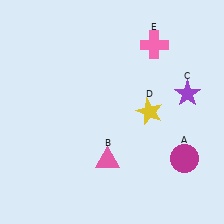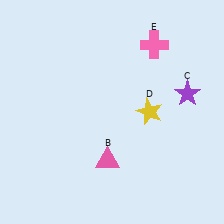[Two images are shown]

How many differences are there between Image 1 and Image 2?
There is 1 difference between the two images.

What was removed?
The magenta circle (A) was removed in Image 2.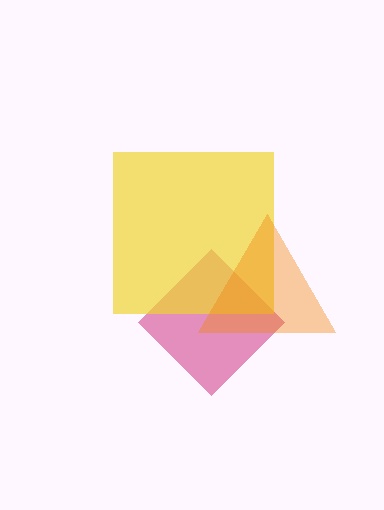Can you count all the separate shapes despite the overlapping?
Yes, there are 3 separate shapes.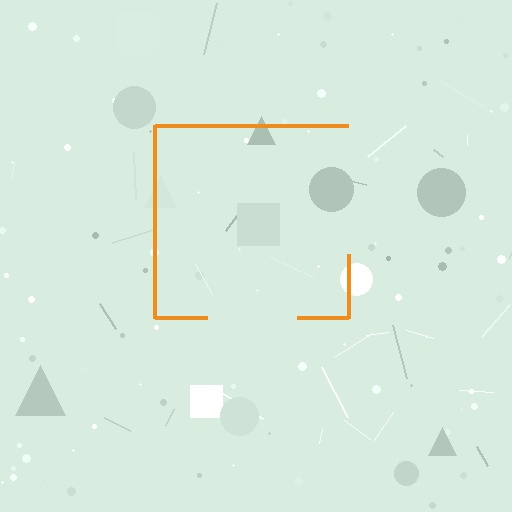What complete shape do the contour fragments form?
The contour fragments form a square.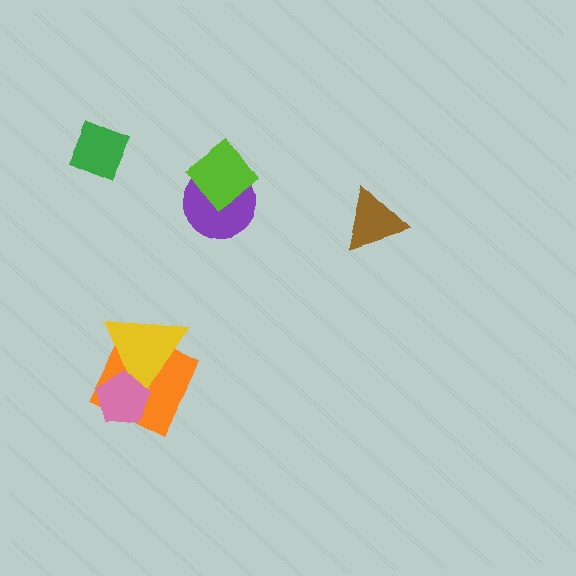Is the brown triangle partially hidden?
No, no other shape covers it.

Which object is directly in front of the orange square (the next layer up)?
The yellow triangle is directly in front of the orange square.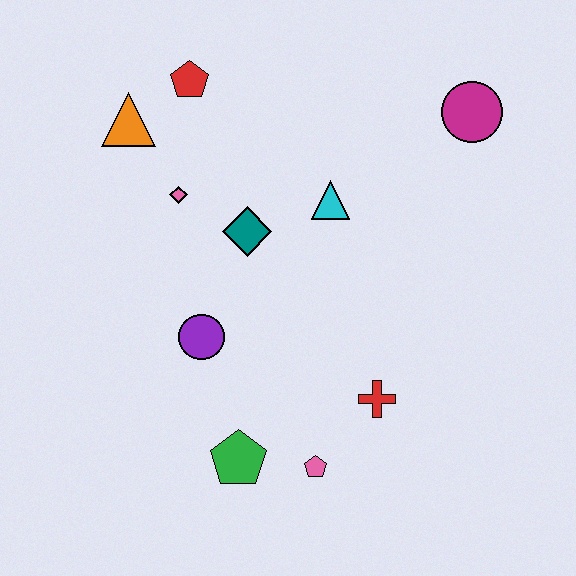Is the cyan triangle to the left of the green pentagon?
No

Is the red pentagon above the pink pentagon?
Yes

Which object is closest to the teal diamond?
The pink diamond is closest to the teal diamond.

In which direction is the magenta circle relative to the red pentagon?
The magenta circle is to the right of the red pentagon.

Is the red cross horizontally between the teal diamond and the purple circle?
No